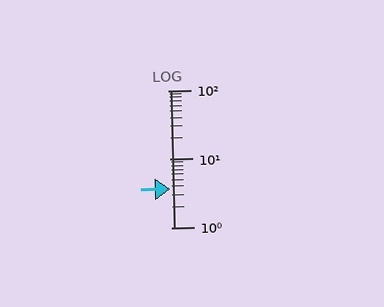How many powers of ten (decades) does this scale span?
The scale spans 2 decades, from 1 to 100.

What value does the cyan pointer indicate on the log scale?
The pointer indicates approximately 3.7.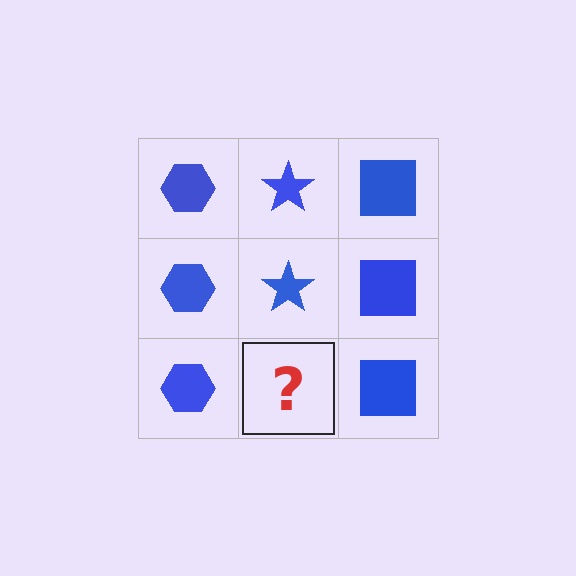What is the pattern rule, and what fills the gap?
The rule is that each column has a consistent shape. The gap should be filled with a blue star.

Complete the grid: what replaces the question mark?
The question mark should be replaced with a blue star.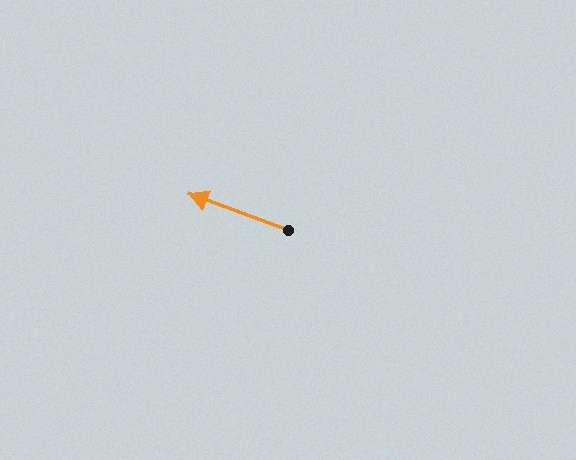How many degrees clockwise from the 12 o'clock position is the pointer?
Approximately 290 degrees.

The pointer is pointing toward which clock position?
Roughly 10 o'clock.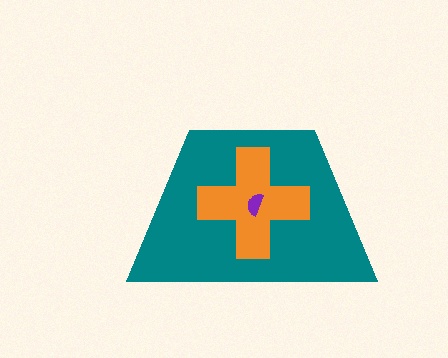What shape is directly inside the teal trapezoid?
The orange cross.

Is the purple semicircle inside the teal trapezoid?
Yes.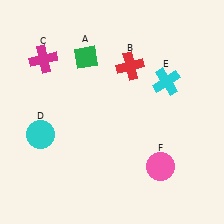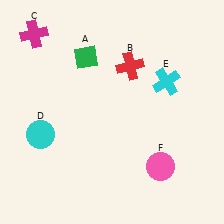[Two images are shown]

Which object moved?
The magenta cross (C) moved up.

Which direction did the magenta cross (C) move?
The magenta cross (C) moved up.